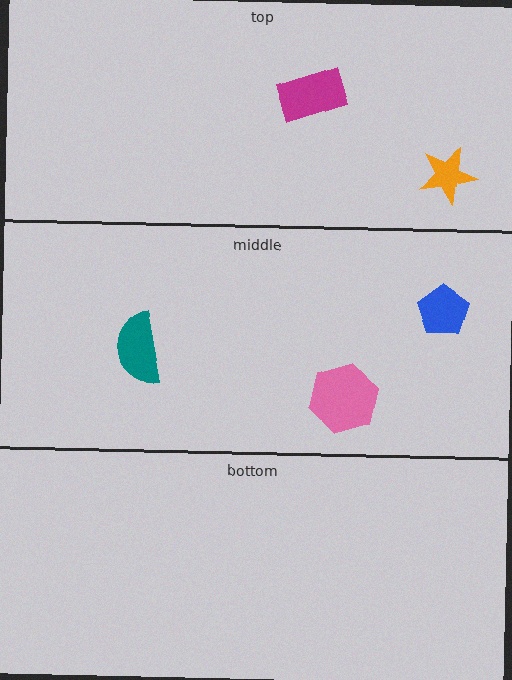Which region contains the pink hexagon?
The middle region.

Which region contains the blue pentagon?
The middle region.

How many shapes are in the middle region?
3.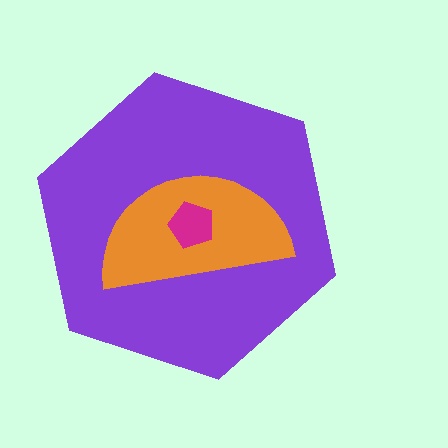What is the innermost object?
The magenta pentagon.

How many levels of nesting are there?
3.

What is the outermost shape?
The purple hexagon.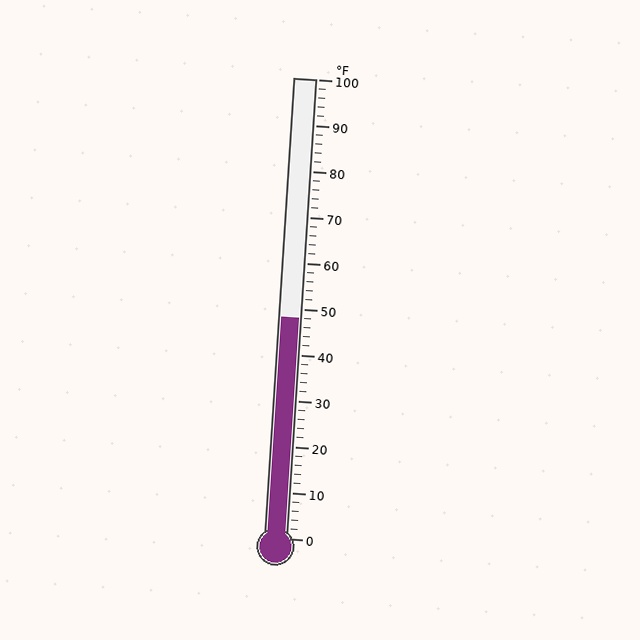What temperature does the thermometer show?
The thermometer shows approximately 48°F.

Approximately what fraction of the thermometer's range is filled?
The thermometer is filled to approximately 50% of its range.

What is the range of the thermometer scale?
The thermometer scale ranges from 0°F to 100°F.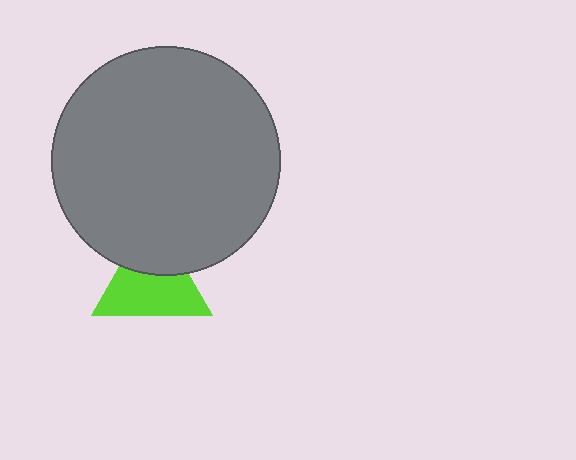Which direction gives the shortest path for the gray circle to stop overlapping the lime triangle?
Moving up gives the shortest separation.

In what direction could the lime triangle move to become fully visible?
The lime triangle could move down. That would shift it out from behind the gray circle entirely.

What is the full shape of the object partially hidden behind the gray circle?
The partially hidden object is a lime triangle.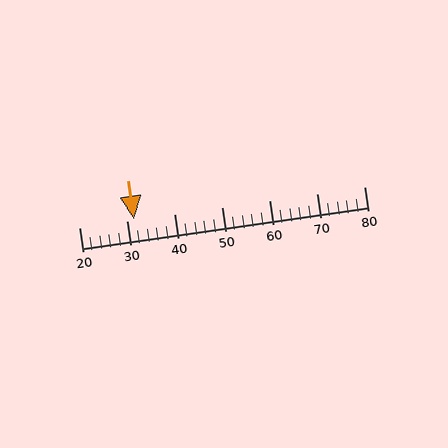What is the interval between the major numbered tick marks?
The major tick marks are spaced 10 units apart.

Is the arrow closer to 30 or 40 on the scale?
The arrow is closer to 30.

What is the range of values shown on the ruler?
The ruler shows values from 20 to 80.